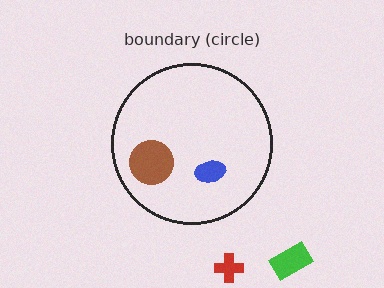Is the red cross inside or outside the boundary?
Outside.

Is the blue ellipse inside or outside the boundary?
Inside.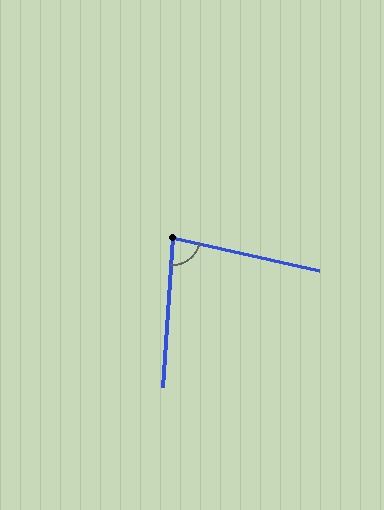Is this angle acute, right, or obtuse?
It is acute.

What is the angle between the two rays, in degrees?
Approximately 81 degrees.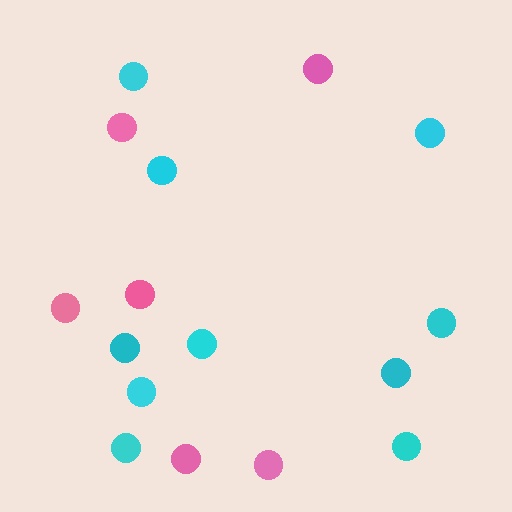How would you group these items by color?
There are 2 groups: one group of cyan circles (10) and one group of pink circles (6).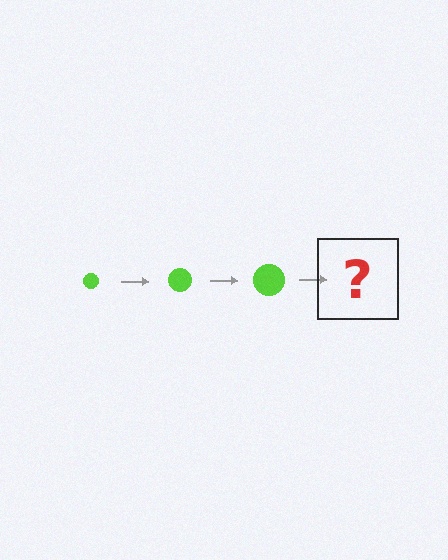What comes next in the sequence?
The next element should be a lime circle, larger than the previous one.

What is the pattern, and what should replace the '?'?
The pattern is that the circle gets progressively larger each step. The '?' should be a lime circle, larger than the previous one.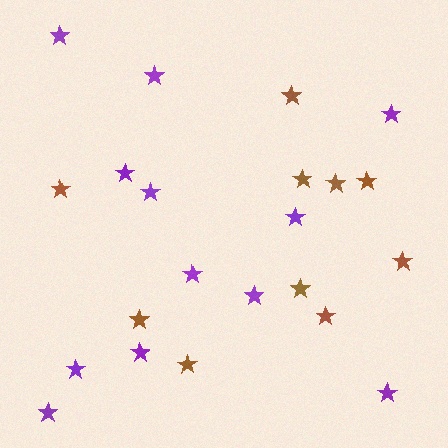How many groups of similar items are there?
There are 2 groups: one group of brown stars (10) and one group of purple stars (12).